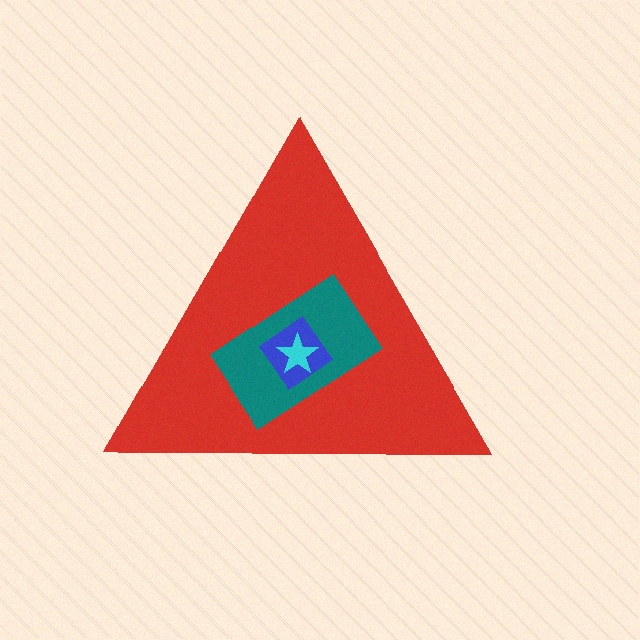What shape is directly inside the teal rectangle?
The blue diamond.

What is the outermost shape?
The red triangle.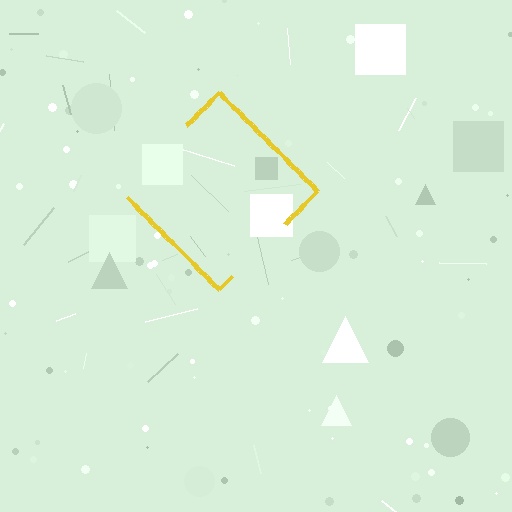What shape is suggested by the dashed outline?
The dashed outline suggests a diamond.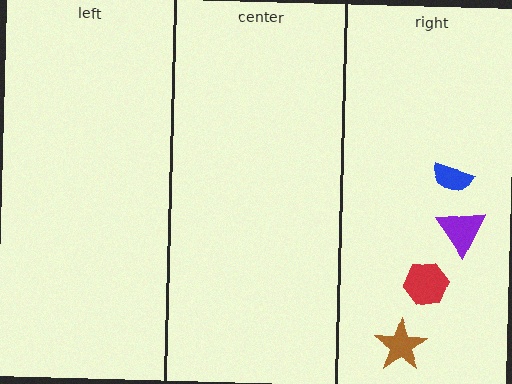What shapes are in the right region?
The brown star, the blue semicircle, the red hexagon, the purple triangle.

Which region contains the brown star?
The right region.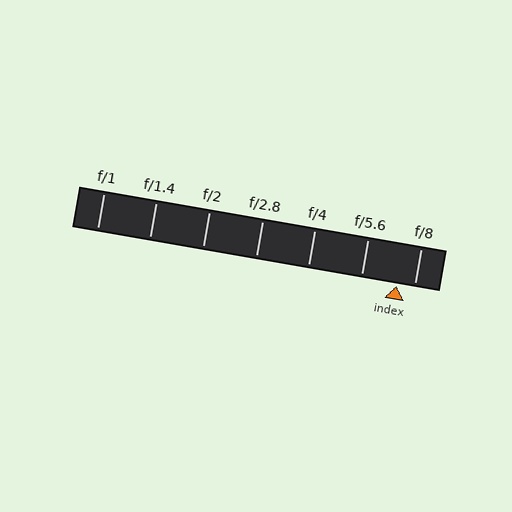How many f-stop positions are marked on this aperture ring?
There are 7 f-stop positions marked.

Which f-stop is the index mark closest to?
The index mark is closest to f/8.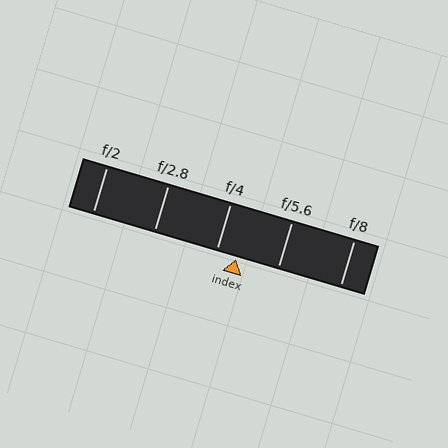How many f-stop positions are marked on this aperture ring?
There are 5 f-stop positions marked.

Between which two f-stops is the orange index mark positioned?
The index mark is between f/4 and f/5.6.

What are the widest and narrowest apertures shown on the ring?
The widest aperture shown is f/2 and the narrowest is f/8.